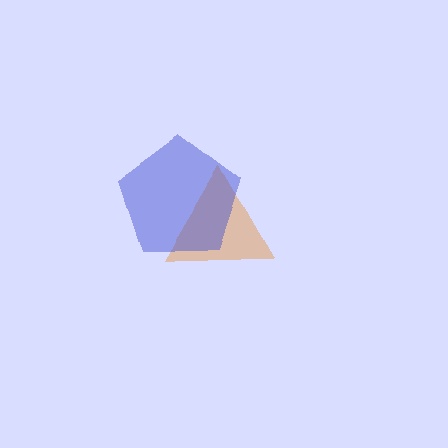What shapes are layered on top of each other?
The layered shapes are: an orange triangle, a blue pentagon.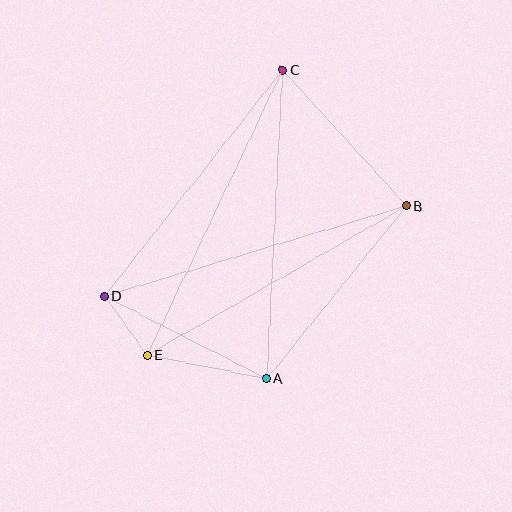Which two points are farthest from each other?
Points C and E are farthest from each other.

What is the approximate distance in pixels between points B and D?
The distance between B and D is approximately 315 pixels.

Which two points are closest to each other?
Points D and E are closest to each other.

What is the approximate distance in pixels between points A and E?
The distance between A and E is approximately 122 pixels.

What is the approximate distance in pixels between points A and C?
The distance between A and C is approximately 309 pixels.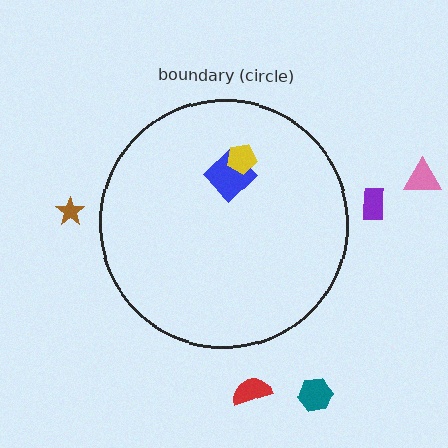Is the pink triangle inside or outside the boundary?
Outside.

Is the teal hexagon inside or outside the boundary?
Outside.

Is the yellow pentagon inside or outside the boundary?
Inside.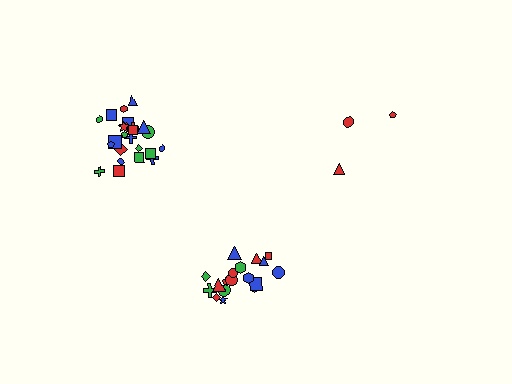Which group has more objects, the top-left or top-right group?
The top-left group.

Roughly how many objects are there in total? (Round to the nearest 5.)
Roughly 45 objects in total.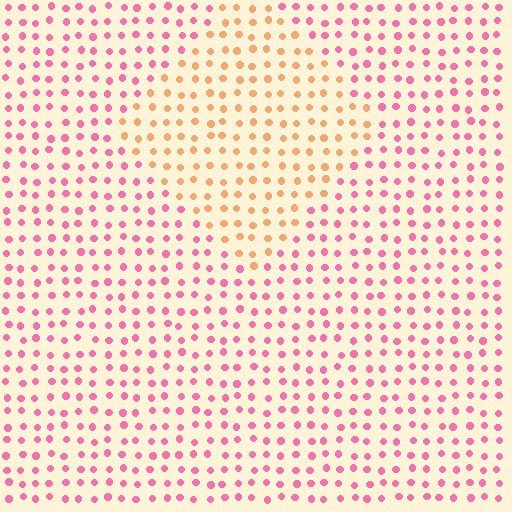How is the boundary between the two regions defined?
The boundary is defined purely by a slight shift in hue (about 54 degrees). Spacing, size, and orientation are identical on both sides.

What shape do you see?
I see a diamond.